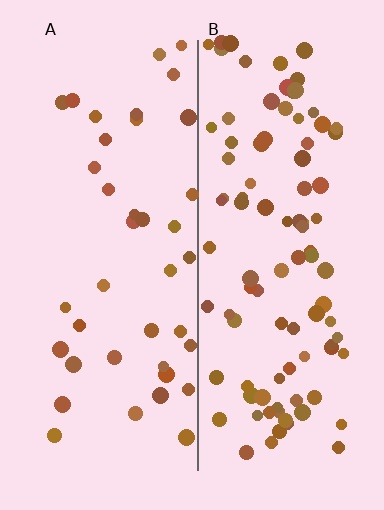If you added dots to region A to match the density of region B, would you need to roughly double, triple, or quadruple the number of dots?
Approximately double.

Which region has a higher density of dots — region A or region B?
B (the right).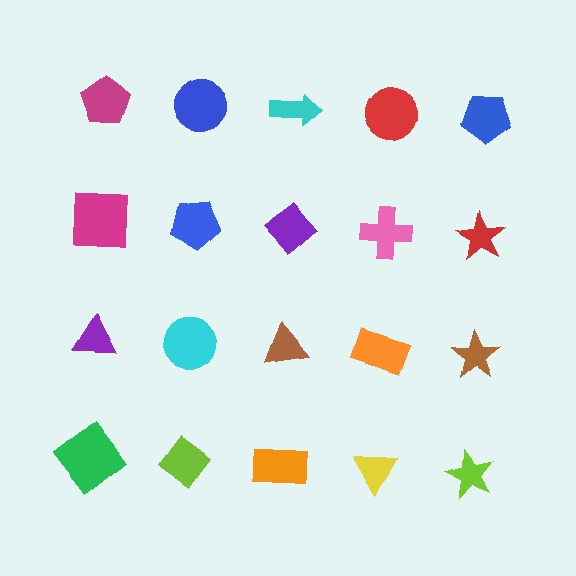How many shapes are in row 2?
5 shapes.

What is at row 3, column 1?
A purple triangle.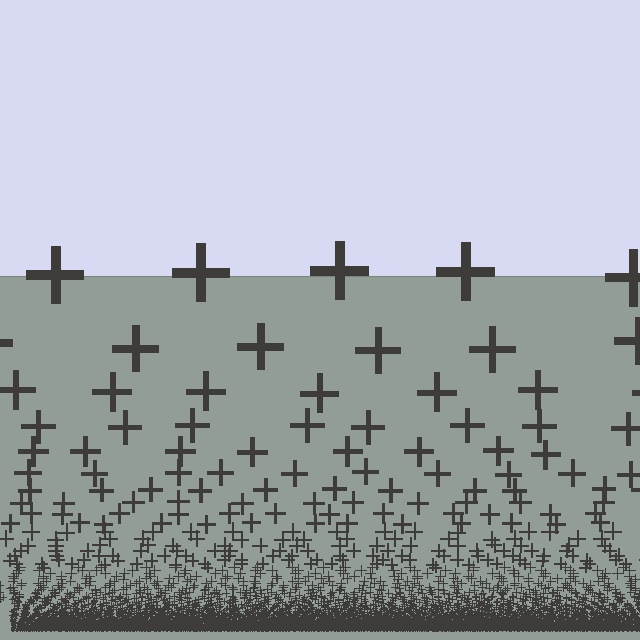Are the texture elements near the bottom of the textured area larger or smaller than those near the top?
Smaller. The gradient is inverted — elements near the bottom are smaller and denser.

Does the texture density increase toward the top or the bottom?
Density increases toward the bottom.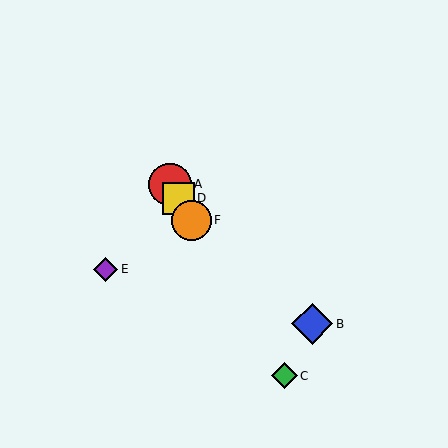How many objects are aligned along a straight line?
4 objects (A, C, D, F) are aligned along a straight line.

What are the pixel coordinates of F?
Object F is at (191, 220).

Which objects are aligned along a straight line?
Objects A, C, D, F are aligned along a straight line.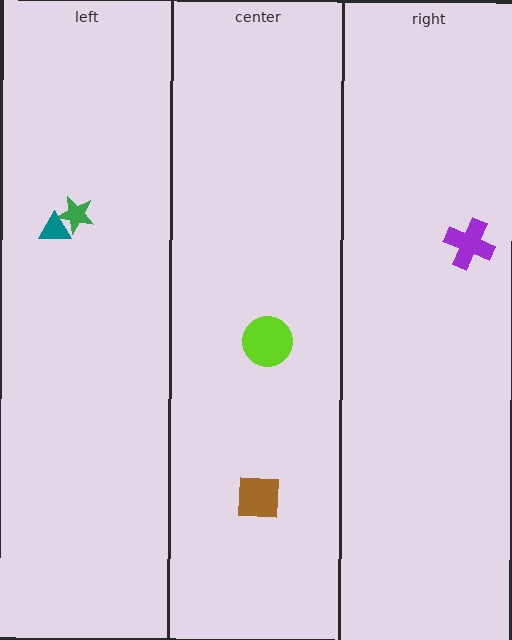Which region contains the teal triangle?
The left region.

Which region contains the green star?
The left region.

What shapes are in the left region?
The green star, the teal triangle.